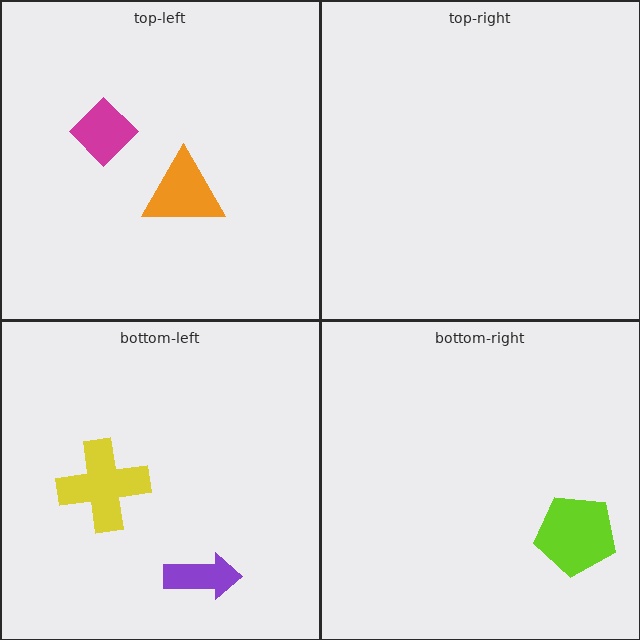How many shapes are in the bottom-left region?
2.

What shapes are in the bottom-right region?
The lime pentagon.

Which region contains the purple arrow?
The bottom-left region.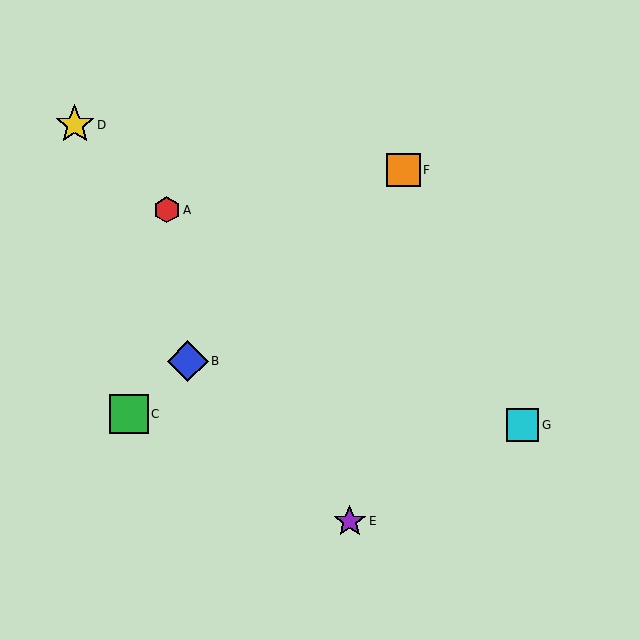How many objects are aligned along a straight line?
3 objects (B, C, F) are aligned along a straight line.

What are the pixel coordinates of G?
Object G is at (523, 425).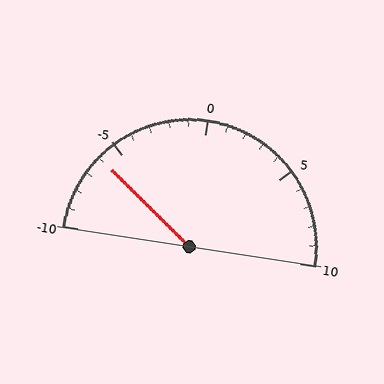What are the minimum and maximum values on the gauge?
The gauge ranges from -10 to 10.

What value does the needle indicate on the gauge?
The needle indicates approximately -6.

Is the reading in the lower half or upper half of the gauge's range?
The reading is in the lower half of the range (-10 to 10).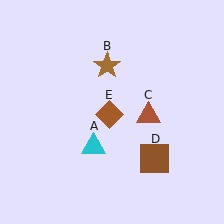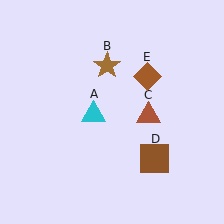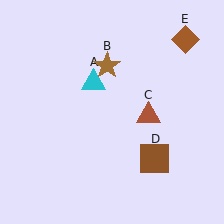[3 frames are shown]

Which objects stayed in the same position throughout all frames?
Brown star (object B) and brown triangle (object C) and brown square (object D) remained stationary.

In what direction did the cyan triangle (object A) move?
The cyan triangle (object A) moved up.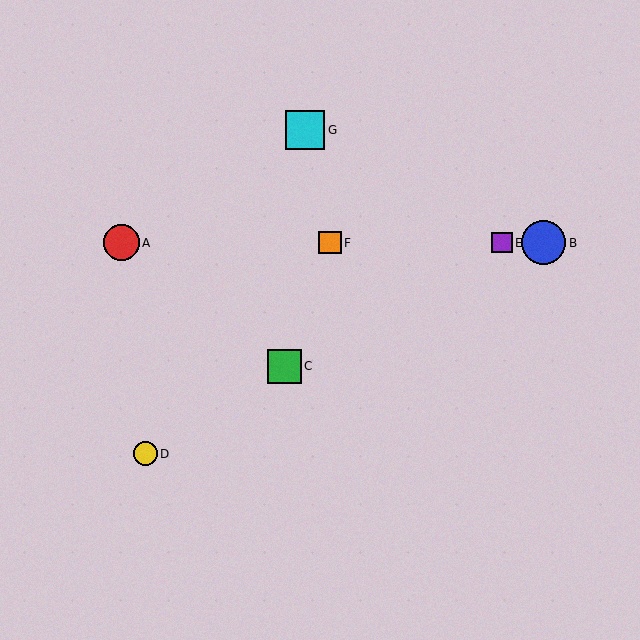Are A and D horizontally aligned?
No, A is at y≈243 and D is at y≈454.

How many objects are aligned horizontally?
4 objects (A, B, E, F) are aligned horizontally.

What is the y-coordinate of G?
Object G is at y≈130.